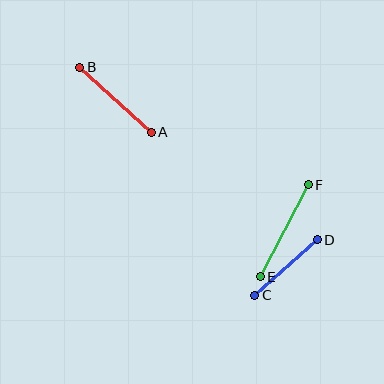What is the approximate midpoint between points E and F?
The midpoint is at approximately (284, 231) pixels.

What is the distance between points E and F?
The distance is approximately 104 pixels.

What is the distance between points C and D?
The distance is approximately 84 pixels.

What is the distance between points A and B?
The distance is approximately 96 pixels.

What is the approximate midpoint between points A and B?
The midpoint is at approximately (116, 100) pixels.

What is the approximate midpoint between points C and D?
The midpoint is at approximately (286, 268) pixels.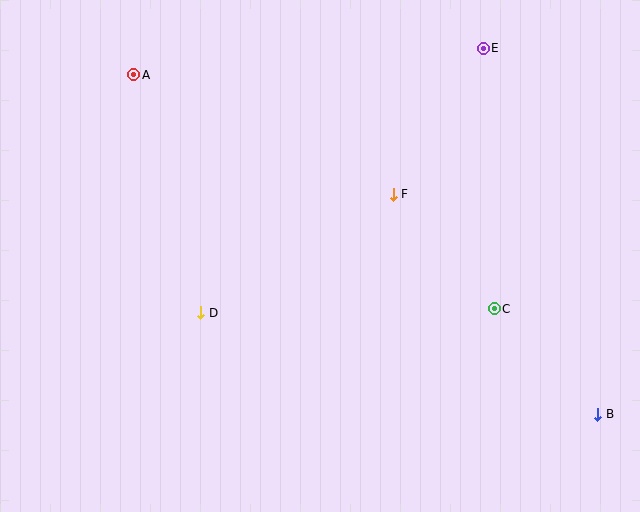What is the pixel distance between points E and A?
The distance between E and A is 350 pixels.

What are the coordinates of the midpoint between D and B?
The midpoint between D and B is at (399, 363).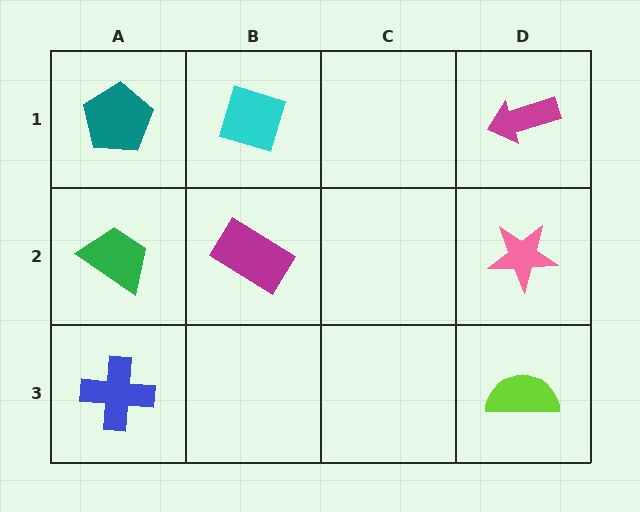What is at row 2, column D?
A pink star.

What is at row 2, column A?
A green trapezoid.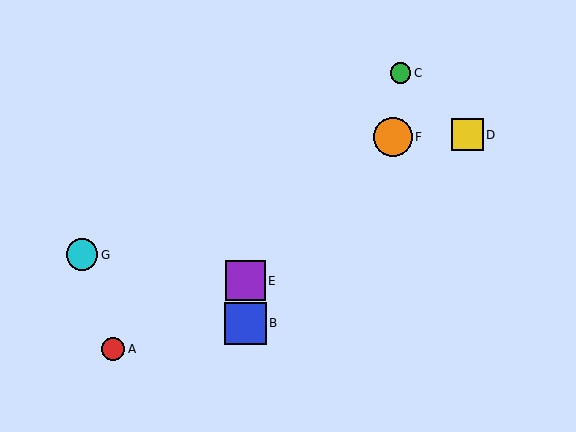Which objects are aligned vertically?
Objects B, E are aligned vertically.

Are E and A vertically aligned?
No, E is at x≈245 and A is at x≈113.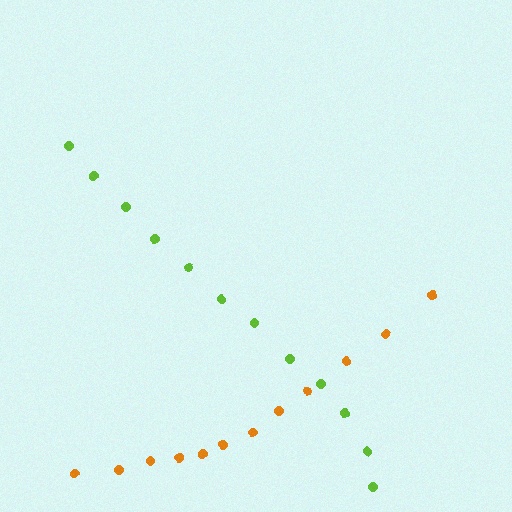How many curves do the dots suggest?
There are 2 distinct paths.